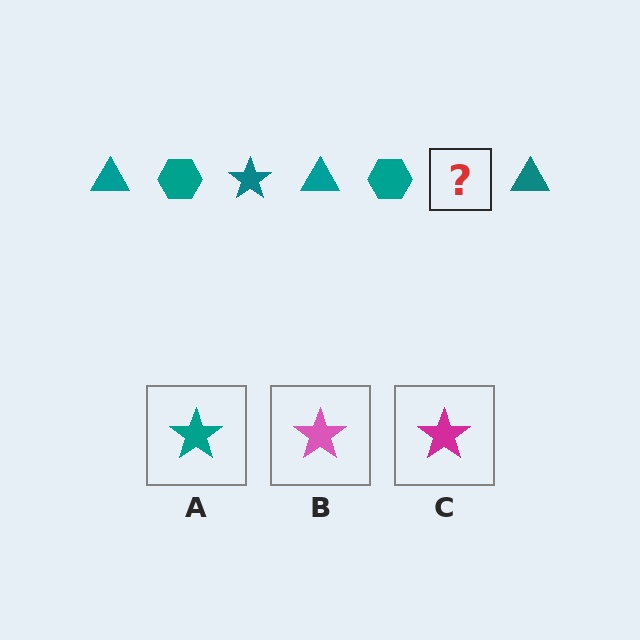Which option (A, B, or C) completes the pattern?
A.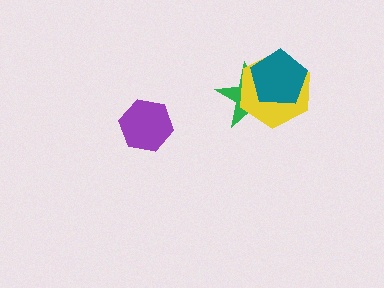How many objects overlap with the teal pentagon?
2 objects overlap with the teal pentagon.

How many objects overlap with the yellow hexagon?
2 objects overlap with the yellow hexagon.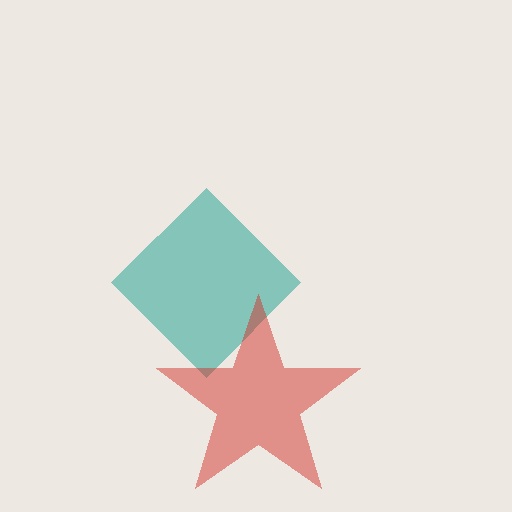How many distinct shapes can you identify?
There are 2 distinct shapes: a teal diamond, a red star.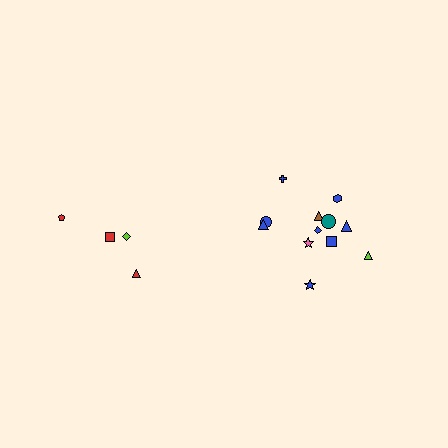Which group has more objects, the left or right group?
The right group.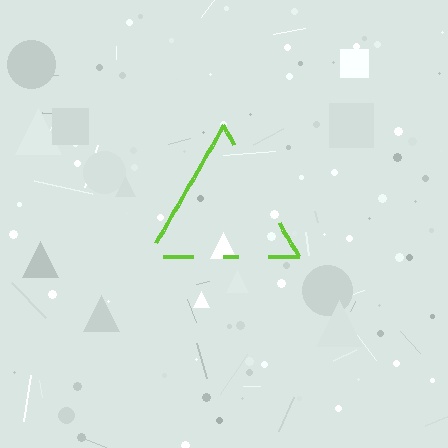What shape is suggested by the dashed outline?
The dashed outline suggests a triangle.